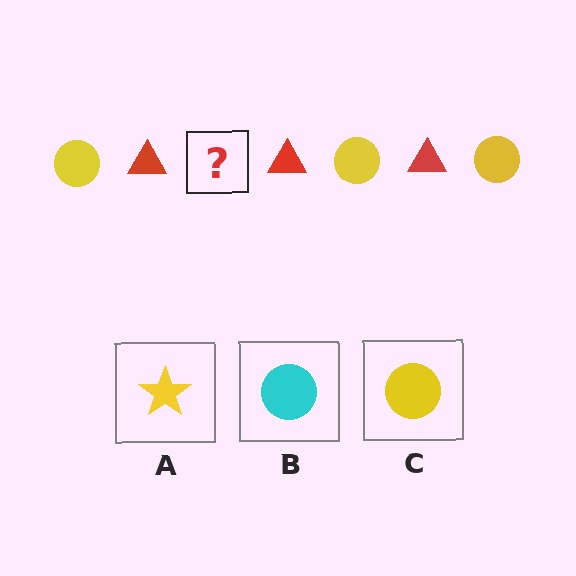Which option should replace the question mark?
Option C.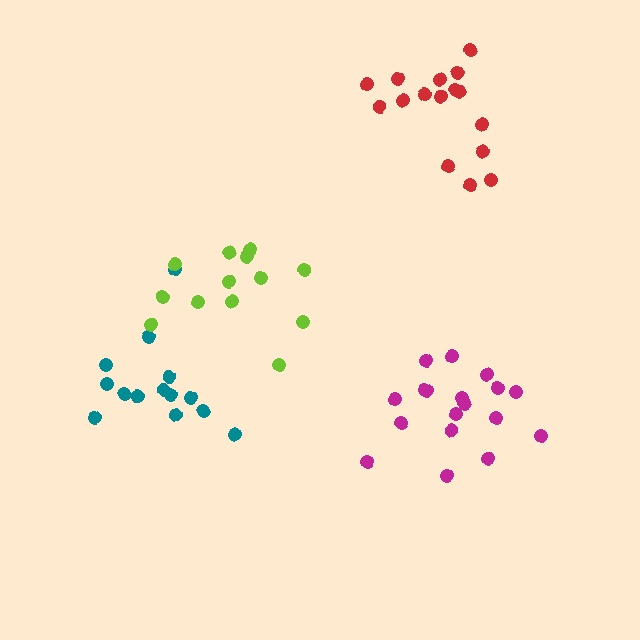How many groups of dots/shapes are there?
There are 4 groups.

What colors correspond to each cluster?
The clusters are colored: teal, lime, red, magenta.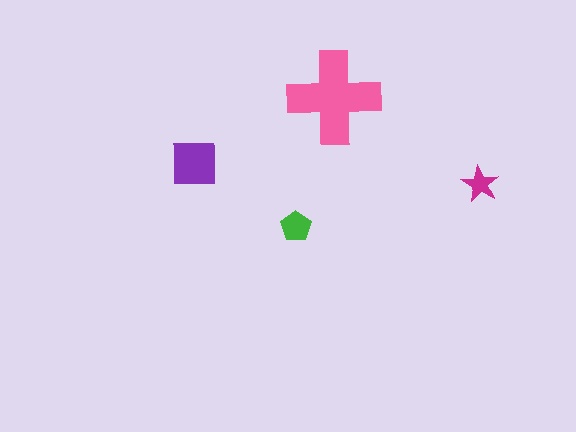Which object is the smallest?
The magenta star.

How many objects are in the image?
There are 4 objects in the image.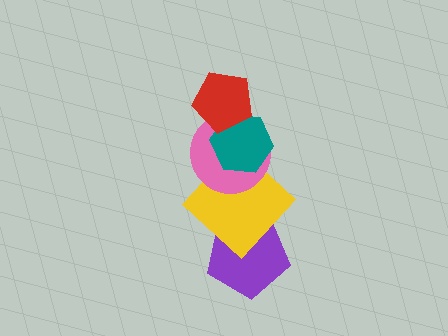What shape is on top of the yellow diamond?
The pink circle is on top of the yellow diamond.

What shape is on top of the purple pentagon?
The yellow diamond is on top of the purple pentagon.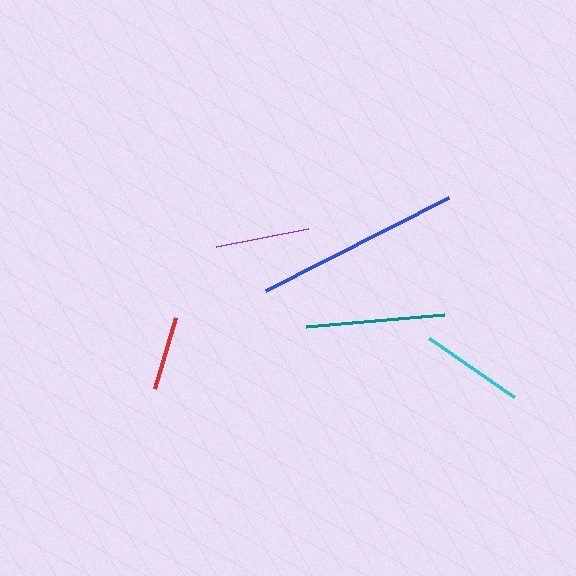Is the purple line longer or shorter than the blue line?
The blue line is longer than the purple line.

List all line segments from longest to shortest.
From longest to shortest: blue, teal, cyan, purple, red.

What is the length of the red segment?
The red segment is approximately 75 pixels long.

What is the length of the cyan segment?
The cyan segment is approximately 104 pixels long.